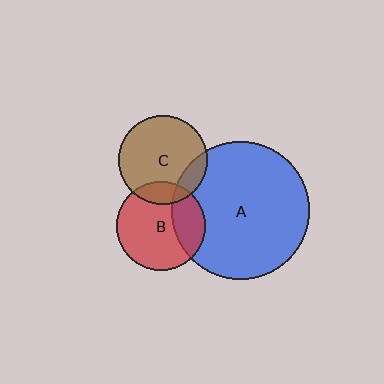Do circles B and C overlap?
Yes.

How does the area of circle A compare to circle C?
Approximately 2.4 times.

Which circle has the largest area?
Circle A (blue).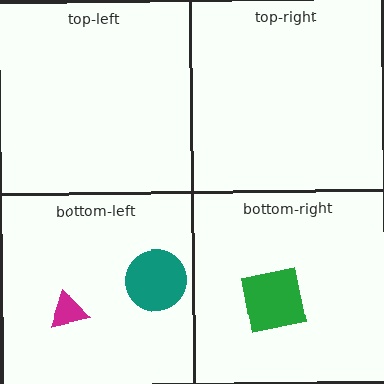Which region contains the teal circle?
The bottom-left region.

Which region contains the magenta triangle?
The bottom-left region.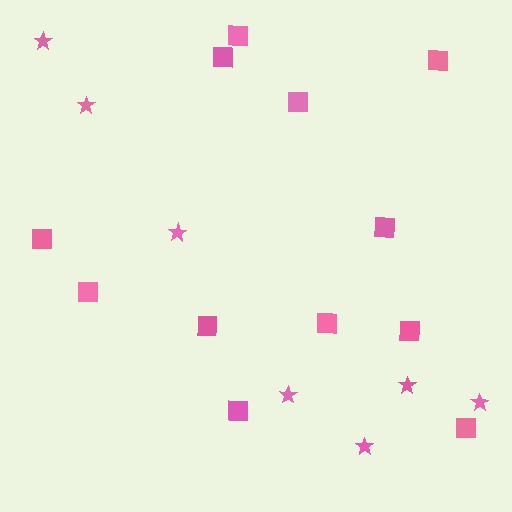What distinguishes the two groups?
There are 2 groups: one group of stars (7) and one group of squares (12).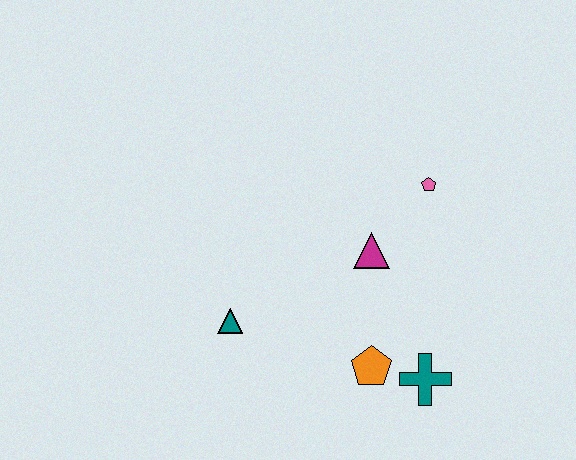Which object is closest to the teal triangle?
The orange pentagon is closest to the teal triangle.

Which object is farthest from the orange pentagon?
The pink pentagon is farthest from the orange pentagon.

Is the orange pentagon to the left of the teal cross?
Yes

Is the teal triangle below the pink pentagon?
Yes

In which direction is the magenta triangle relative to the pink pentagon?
The magenta triangle is below the pink pentagon.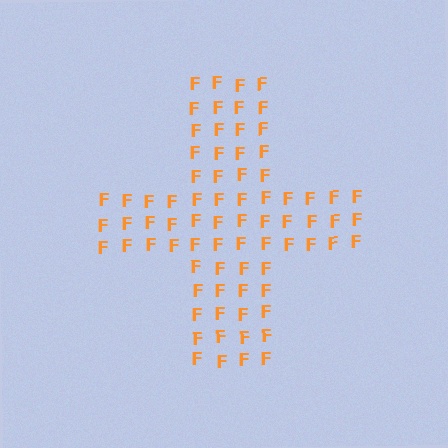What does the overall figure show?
The overall figure shows a cross.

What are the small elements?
The small elements are letter F's.